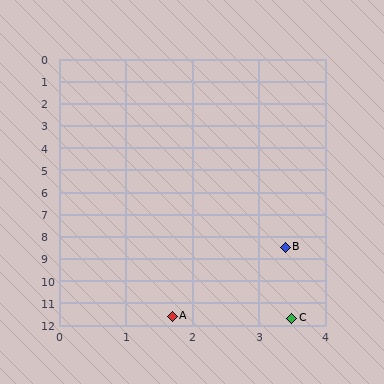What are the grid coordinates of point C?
Point C is at approximately (3.5, 11.7).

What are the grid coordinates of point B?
Point B is at approximately (3.4, 8.5).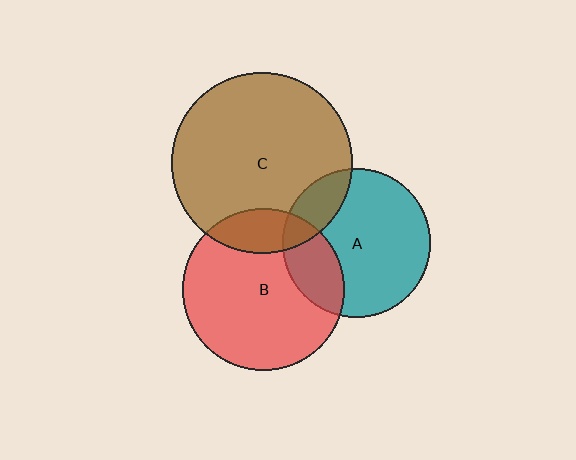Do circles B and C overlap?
Yes.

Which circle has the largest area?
Circle C (brown).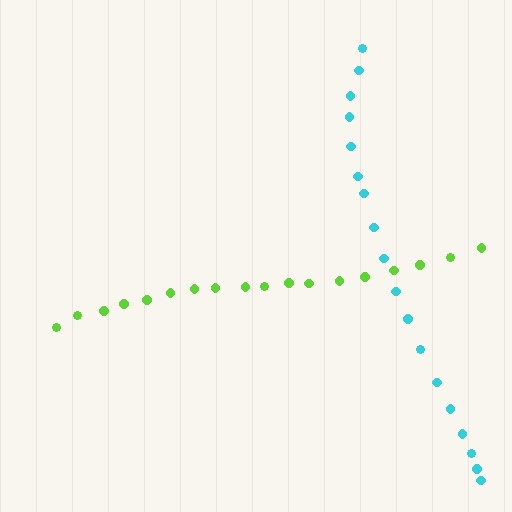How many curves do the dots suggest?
There are 2 distinct paths.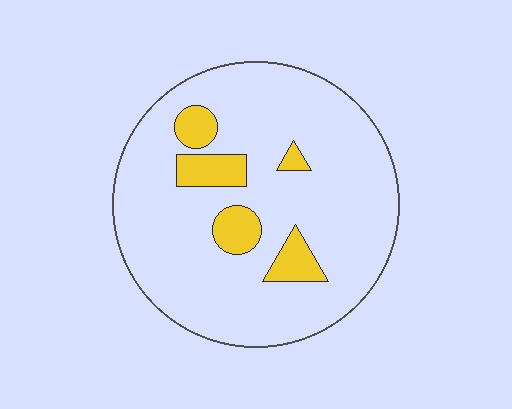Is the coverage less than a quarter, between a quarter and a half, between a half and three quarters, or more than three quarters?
Less than a quarter.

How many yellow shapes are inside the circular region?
5.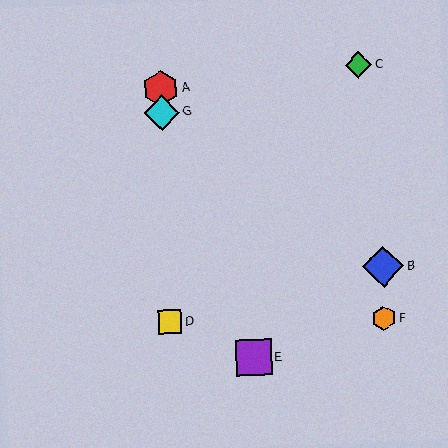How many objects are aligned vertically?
3 objects (A, D, G) are aligned vertically.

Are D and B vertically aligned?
No, D is at x≈170 and B is at x≈383.